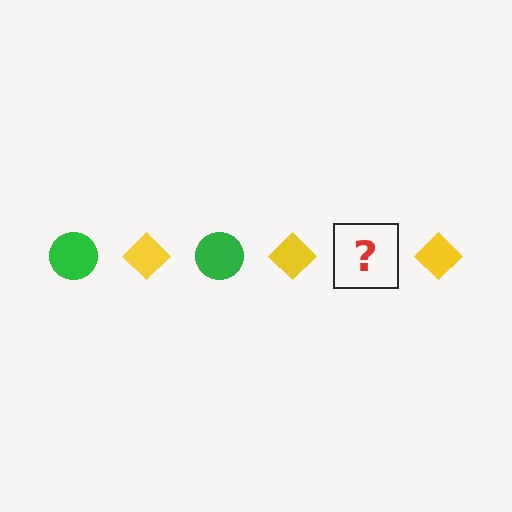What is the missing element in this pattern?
The missing element is a green circle.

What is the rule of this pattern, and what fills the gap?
The rule is that the pattern alternates between green circle and yellow diamond. The gap should be filled with a green circle.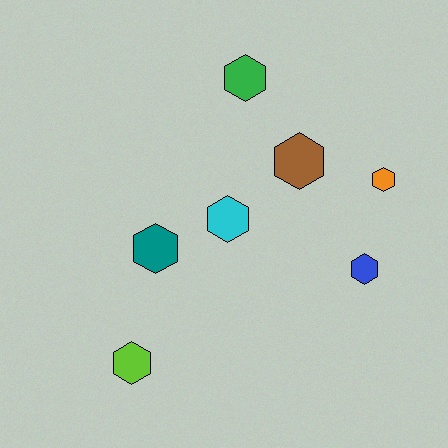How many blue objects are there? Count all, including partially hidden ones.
There is 1 blue object.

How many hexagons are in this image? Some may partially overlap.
There are 7 hexagons.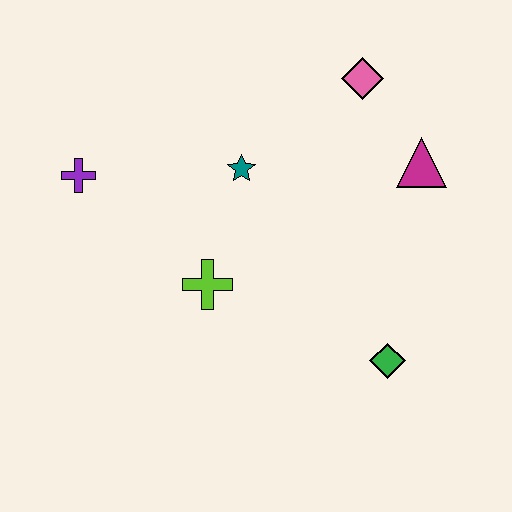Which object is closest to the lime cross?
The teal star is closest to the lime cross.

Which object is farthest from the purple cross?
The green diamond is farthest from the purple cross.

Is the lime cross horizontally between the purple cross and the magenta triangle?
Yes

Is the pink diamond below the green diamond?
No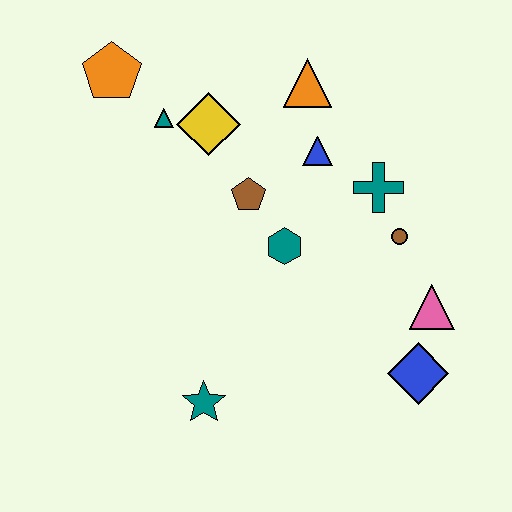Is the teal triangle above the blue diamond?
Yes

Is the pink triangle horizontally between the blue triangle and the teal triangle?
No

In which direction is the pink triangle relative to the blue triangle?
The pink triangle is below the blue triangle.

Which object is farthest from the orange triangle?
The teal star is farthest from the orange triangle.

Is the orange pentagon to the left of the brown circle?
Yes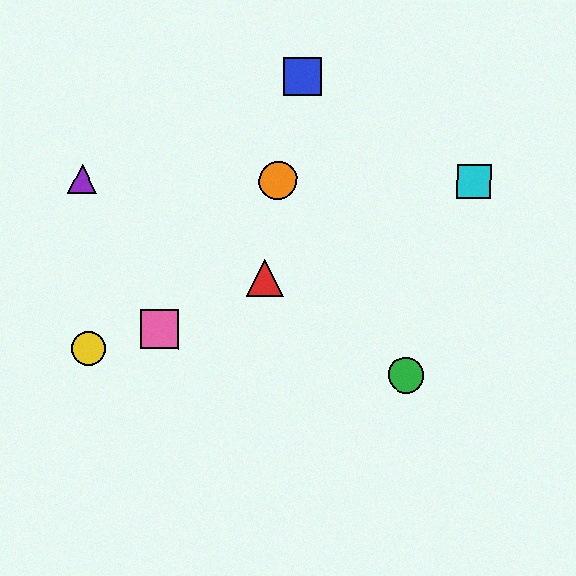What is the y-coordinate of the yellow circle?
The yellow circle is at y≈349.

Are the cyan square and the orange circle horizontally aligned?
Yes, both are at y≈181.